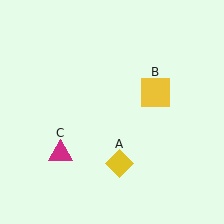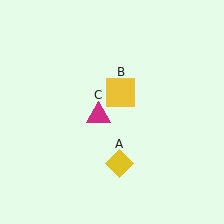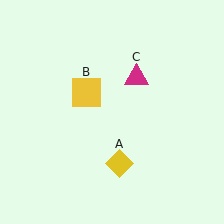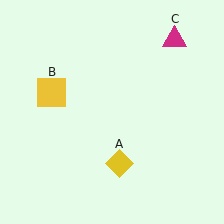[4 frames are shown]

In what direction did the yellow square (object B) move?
The yellow square (object B) moved left.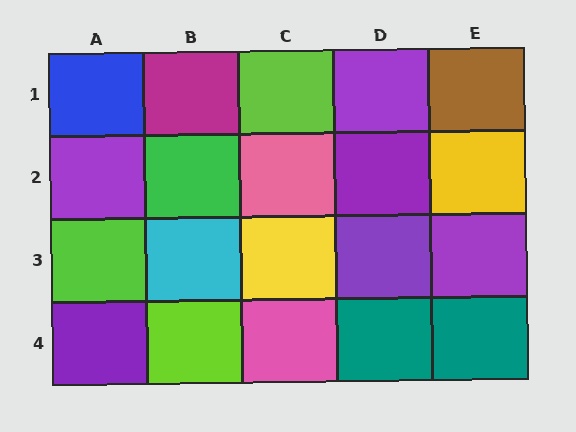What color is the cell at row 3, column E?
Purple.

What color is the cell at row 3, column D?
Purple.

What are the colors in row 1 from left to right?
Blue, magenta, lime, purple, brown.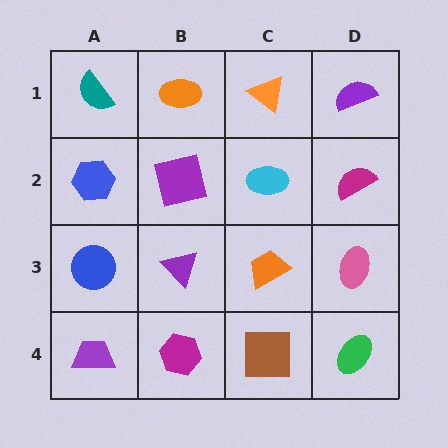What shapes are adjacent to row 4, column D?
A pink ellipse (row 3, column D), a brown square (row 4, column C).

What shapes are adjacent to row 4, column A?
A blue circle (row 3, column A), a magenta hexagon (row 4, column B).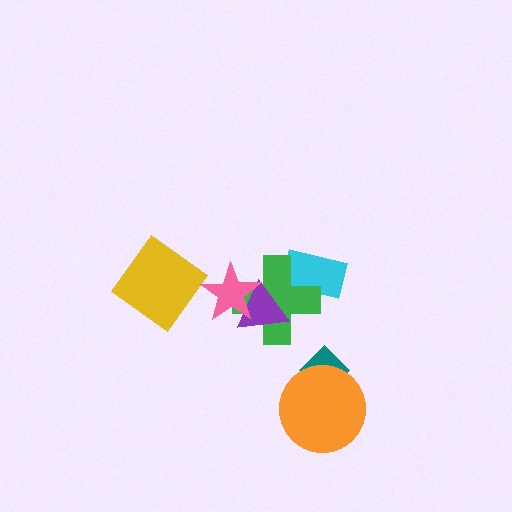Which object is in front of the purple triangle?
The pink star is in front of the purple triangle.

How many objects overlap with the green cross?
3 objects overlap with the green cross.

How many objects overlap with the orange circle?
1 object overlaps with the orange circle.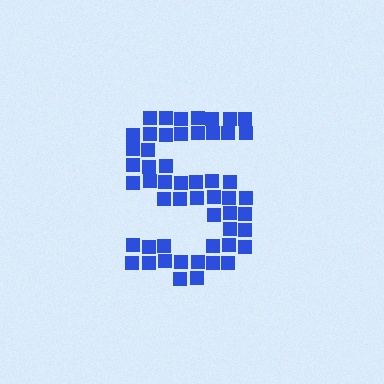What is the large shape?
The large shape is the letter S.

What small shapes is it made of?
It is made of small squares.